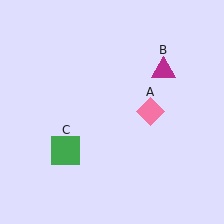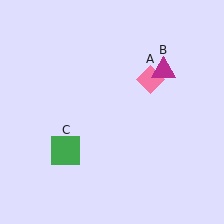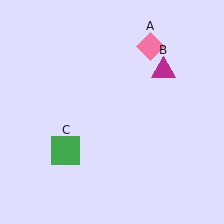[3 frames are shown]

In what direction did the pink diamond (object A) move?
The pink diamond (object A) moved up.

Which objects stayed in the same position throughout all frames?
Magenta triangle (object B) and green square (object C) remained stationary.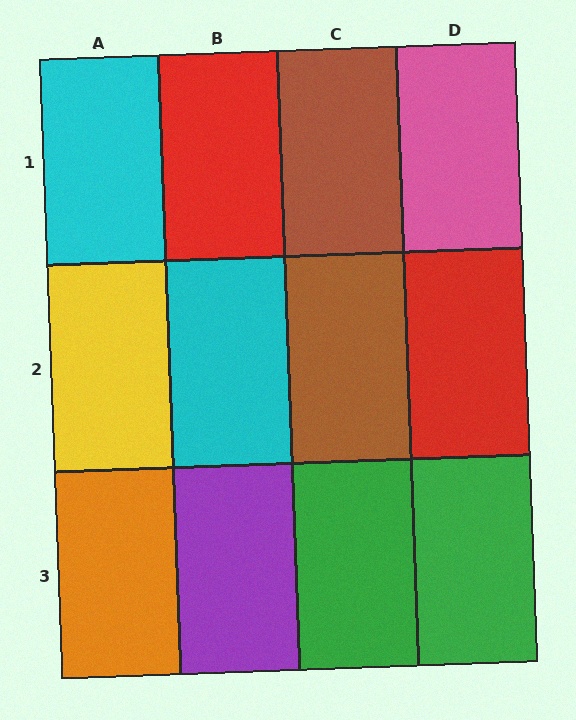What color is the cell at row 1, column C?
Brown.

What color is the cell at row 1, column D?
Pink.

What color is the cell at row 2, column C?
Brown.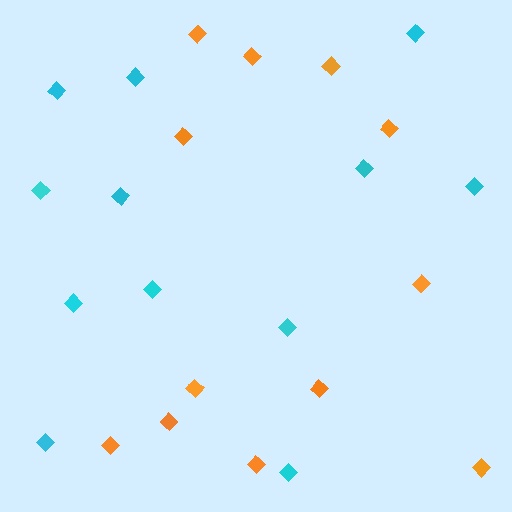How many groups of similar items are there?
There are 2 groups: one group of orange diamonds (12) and one group of cyan diamonds (12).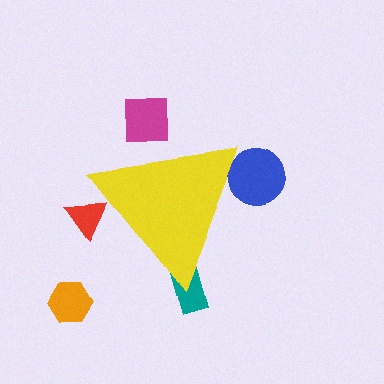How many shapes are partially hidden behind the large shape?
4 shapes are partially hidden.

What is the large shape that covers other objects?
A yellow triangle.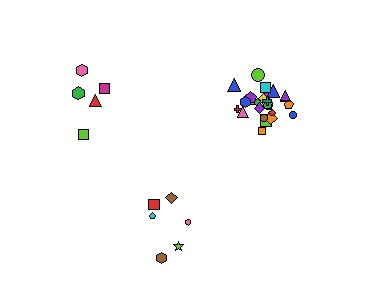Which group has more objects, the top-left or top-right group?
The top-right group.